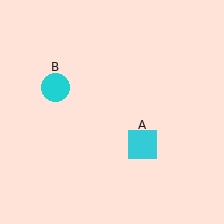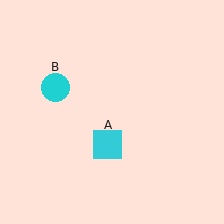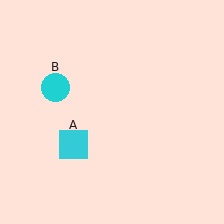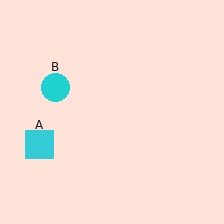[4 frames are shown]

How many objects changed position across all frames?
1 object changed position: cyan square (object A).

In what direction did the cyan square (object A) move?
The cyan square (object A) moved left.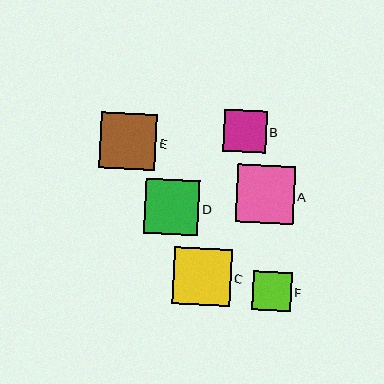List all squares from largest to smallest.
From largest to smallest: C, A, E, D, B, F.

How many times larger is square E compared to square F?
Square E is approximately 1.4 times the size of square F.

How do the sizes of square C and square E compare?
Square C and square E are approximately the same size.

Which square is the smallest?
Square F is the smallest with a size of approximately 39 pixels.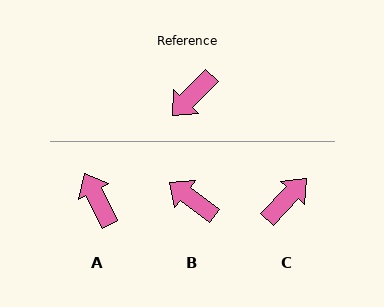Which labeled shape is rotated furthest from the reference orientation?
C, about 179 degrees away.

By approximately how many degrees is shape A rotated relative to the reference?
Approximately 108 degrees clockwise.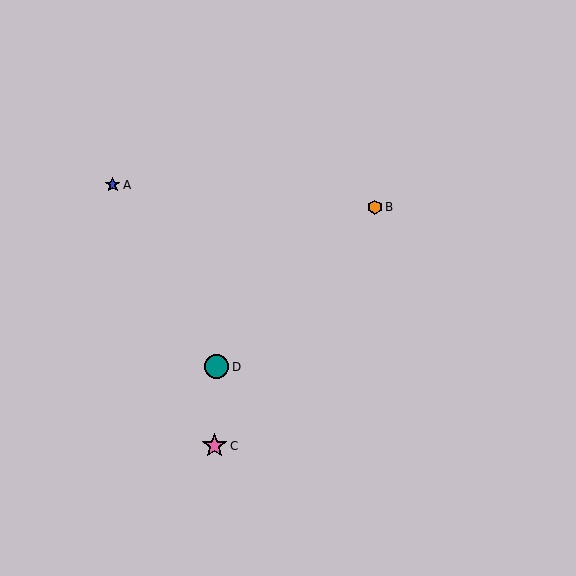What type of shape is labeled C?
Shape C is a pink star.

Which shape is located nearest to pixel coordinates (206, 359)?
The teal circle (labeled D) at (217, 367) is nearest to that location.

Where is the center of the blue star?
The center of the blue star is at (113, 185).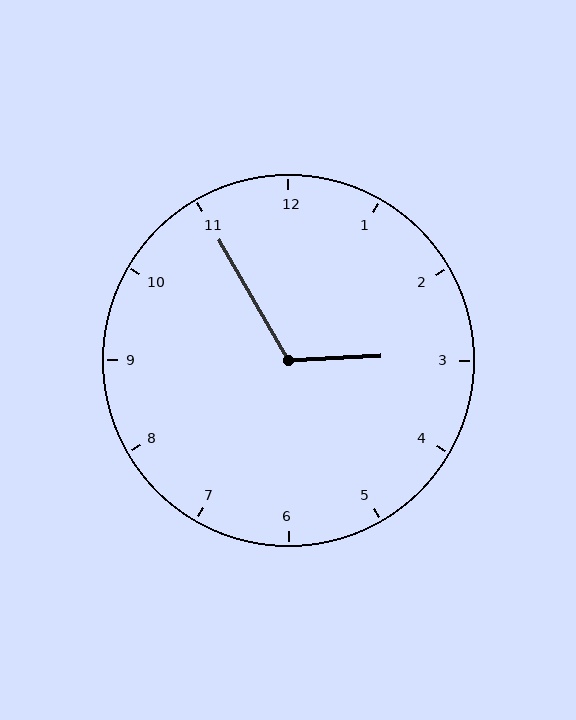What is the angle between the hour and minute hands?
Approximately 118 degrees.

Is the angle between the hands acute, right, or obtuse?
It is obtuse.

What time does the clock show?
2:55.